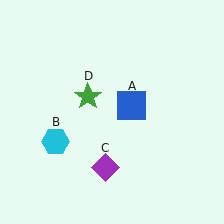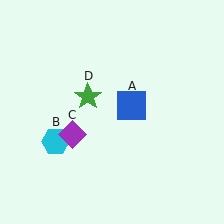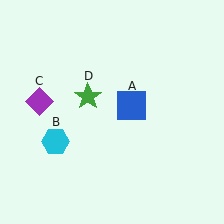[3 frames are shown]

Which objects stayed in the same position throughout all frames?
Blue square (object A) and cyan hexagon (object B) and green star (object D) remained stationary.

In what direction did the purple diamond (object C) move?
The purple diamond (object C) moved up and to the left.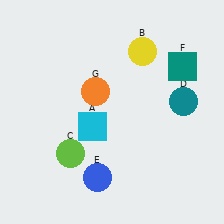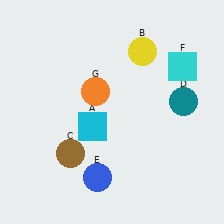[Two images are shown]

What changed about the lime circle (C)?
In Image 1, C is lime. In Image 2, it changed to brown.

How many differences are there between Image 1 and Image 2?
There are 2 differences between the two images.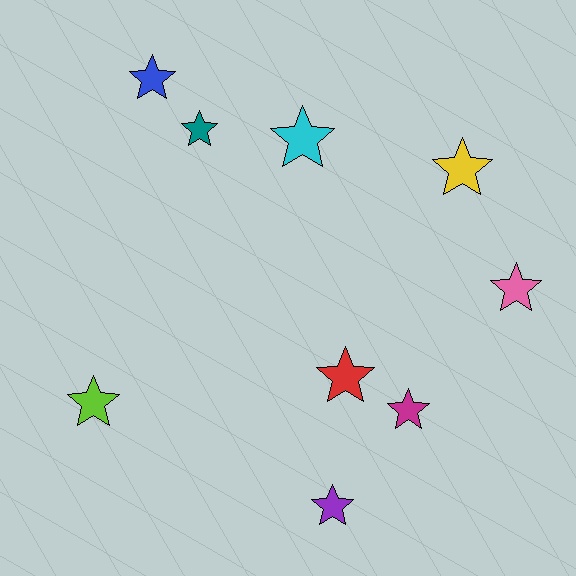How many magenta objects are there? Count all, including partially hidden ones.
There is 1 magenta object.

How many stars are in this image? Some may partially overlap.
There are 9 stars.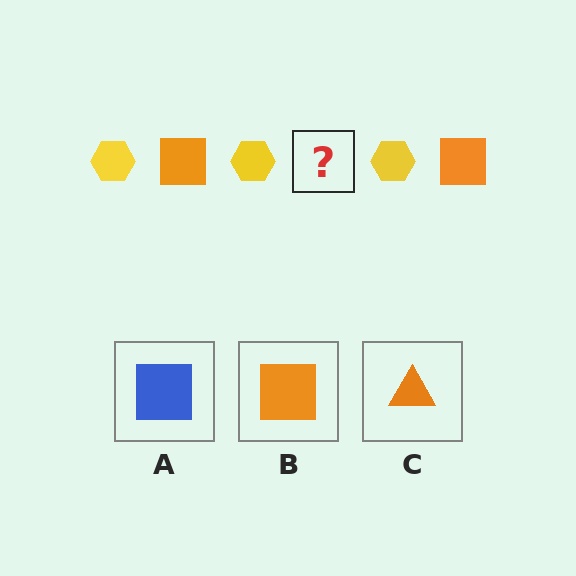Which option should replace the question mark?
Option B.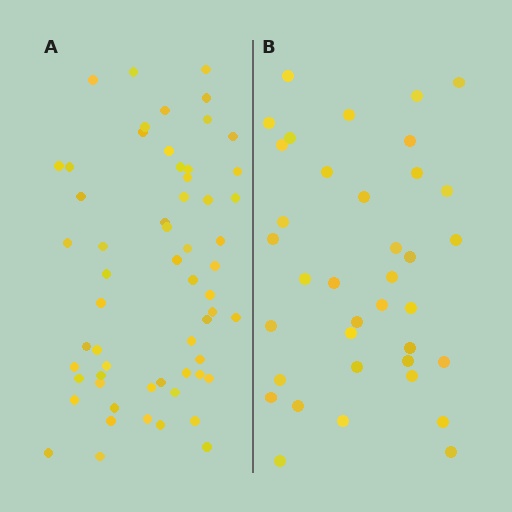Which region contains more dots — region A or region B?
Region A (the left region) has more dots.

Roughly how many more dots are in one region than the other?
Region A has approximately 20 more dots than region B.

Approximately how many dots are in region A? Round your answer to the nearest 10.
About 60 dots. (The exact count is 59, which rounds to 60.)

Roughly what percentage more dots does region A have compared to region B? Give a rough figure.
About 60% more.